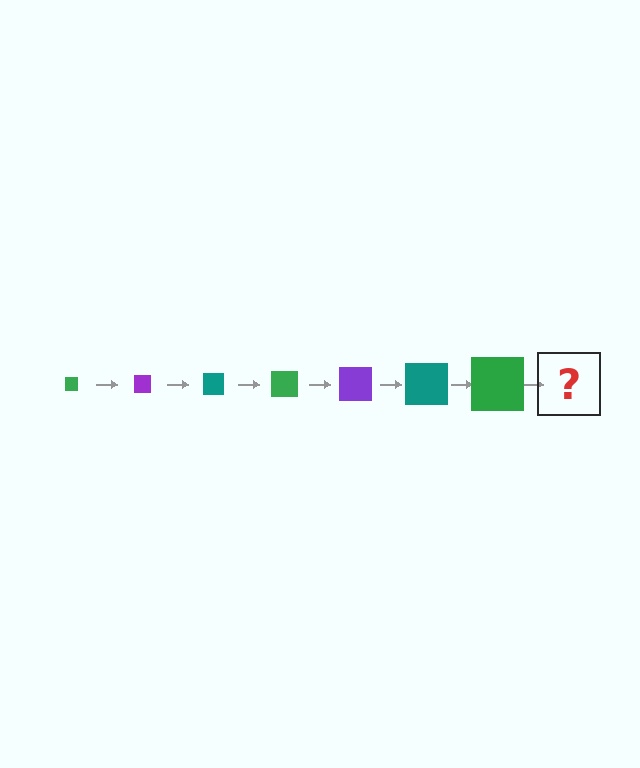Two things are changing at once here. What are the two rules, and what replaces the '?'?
The two rules are that the square grows larger each step and the color cycles through green, purple, and teal. The '?' should be a purple square, larger than the previous one.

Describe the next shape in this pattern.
It should be a purple square, larger than the previous one.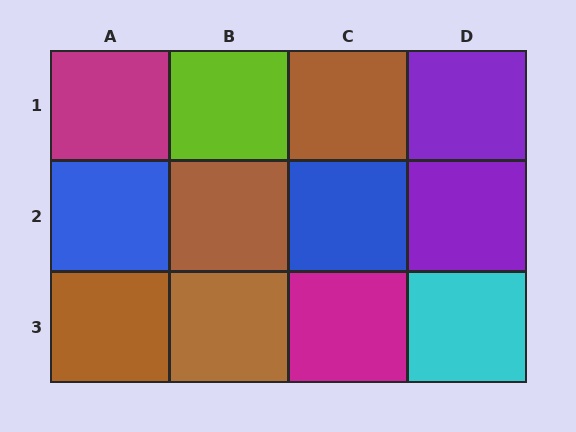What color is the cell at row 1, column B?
Lime.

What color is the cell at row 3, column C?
Magenta.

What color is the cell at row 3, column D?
Cyan.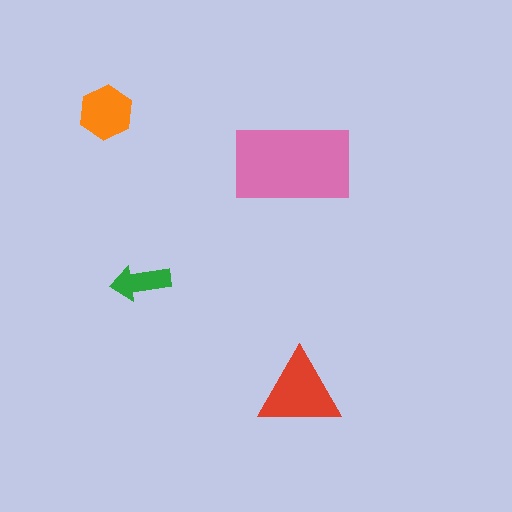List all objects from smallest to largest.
The green arrow, the orange hexagon, the red triangle, the pink rectangle.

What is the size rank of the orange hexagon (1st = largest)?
3rd.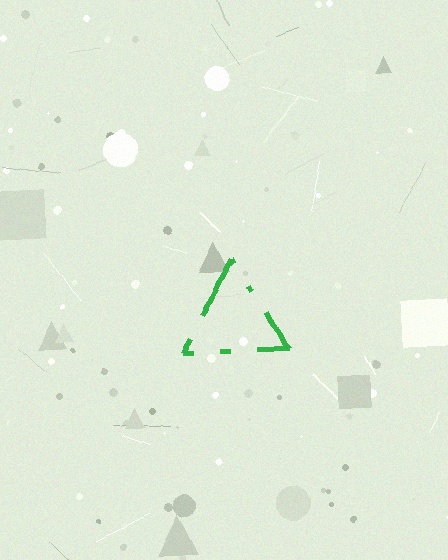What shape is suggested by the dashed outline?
The dashed outline suggests a triangle.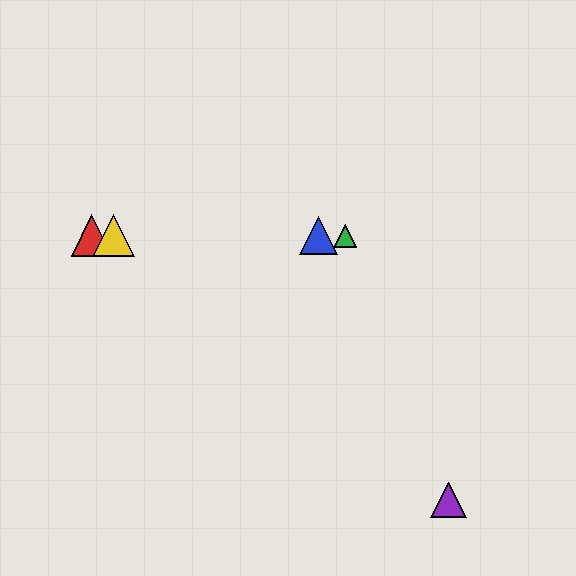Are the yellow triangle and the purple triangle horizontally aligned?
No, the yellow triangle is at y≈236 and the purple triangle is at y≈500.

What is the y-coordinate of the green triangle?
The green triangle is at y≈236.